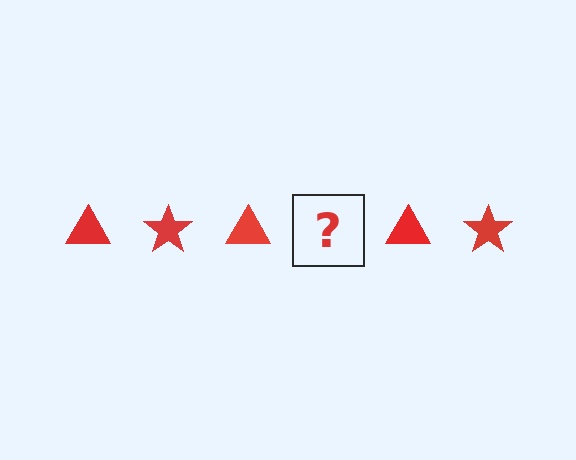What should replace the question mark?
The question mark should be replaced with a red star.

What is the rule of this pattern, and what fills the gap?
The rule is that the pattern cycles through triangle, star shapes in red. The gap should be filled with a red star.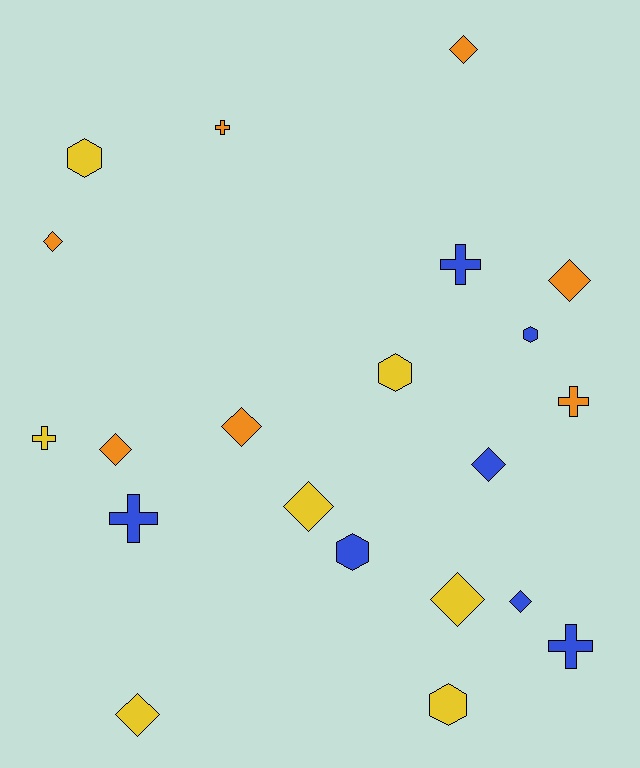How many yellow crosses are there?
There is 1 yellow cross.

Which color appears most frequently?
Blue, with 7 objects.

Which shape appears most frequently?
Diamond, with 10 objects.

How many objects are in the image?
There are 21 objects.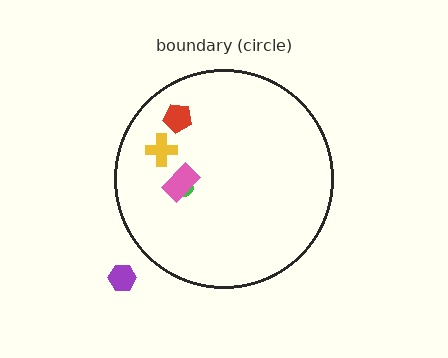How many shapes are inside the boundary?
4 inside, 1 outside.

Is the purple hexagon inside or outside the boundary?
Outside.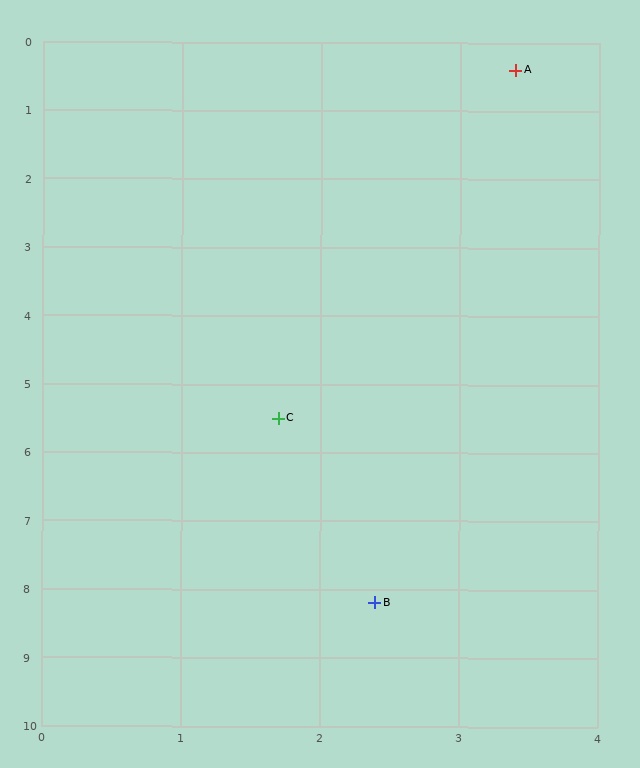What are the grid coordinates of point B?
Point B is at approximately (2.4, 8.2).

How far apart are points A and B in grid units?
Points A and B are about 7.9 grid units apart.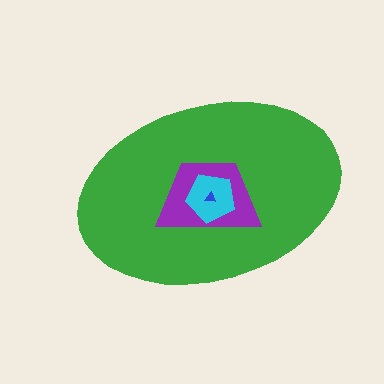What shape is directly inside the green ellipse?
The purple trapezoid.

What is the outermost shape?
The green ellipse.